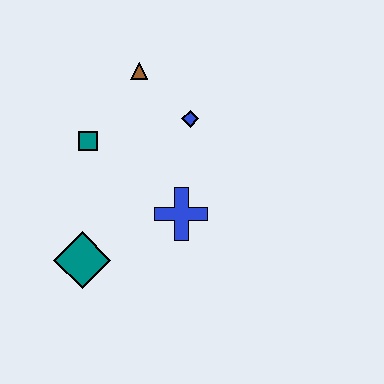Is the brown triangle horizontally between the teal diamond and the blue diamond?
Yes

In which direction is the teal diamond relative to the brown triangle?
The teal diamond is below the brown triangle.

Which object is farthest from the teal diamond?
The brown triangle is farthest from the teal diamond.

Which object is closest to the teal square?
The brown triangle is closest to the teal square.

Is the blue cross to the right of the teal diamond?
Yes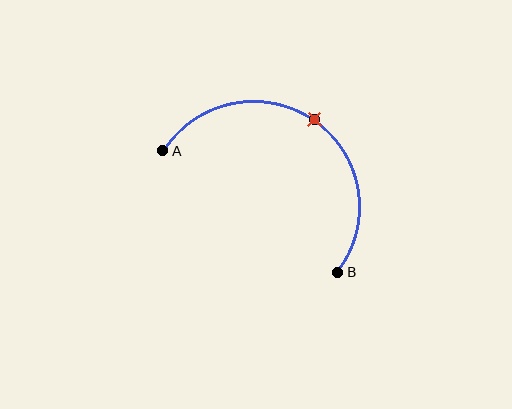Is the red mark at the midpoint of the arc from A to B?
Yes. The red mark lies on the arc at equal arc-length from both A and B — it is the arc midpoint.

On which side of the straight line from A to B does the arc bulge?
The arc bulges above and to the right of the straight line connecting A and B.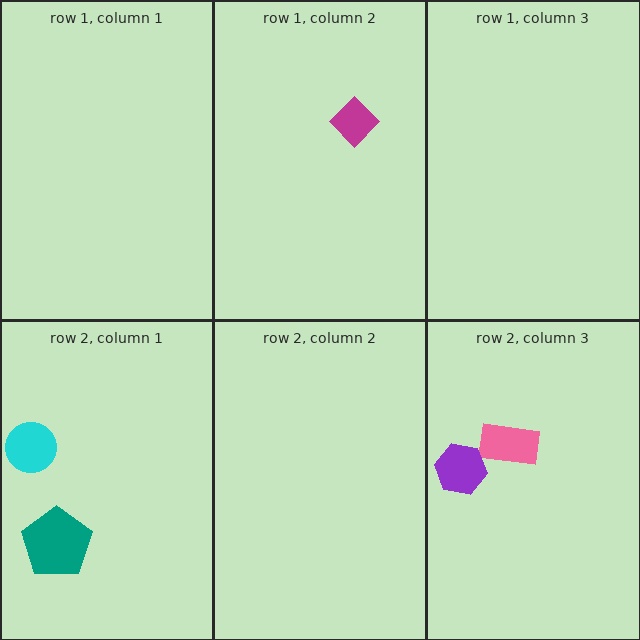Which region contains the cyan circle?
The row 2, column 1 region.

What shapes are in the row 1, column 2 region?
The magenta diamond.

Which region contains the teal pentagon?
The row 2, column 1 region.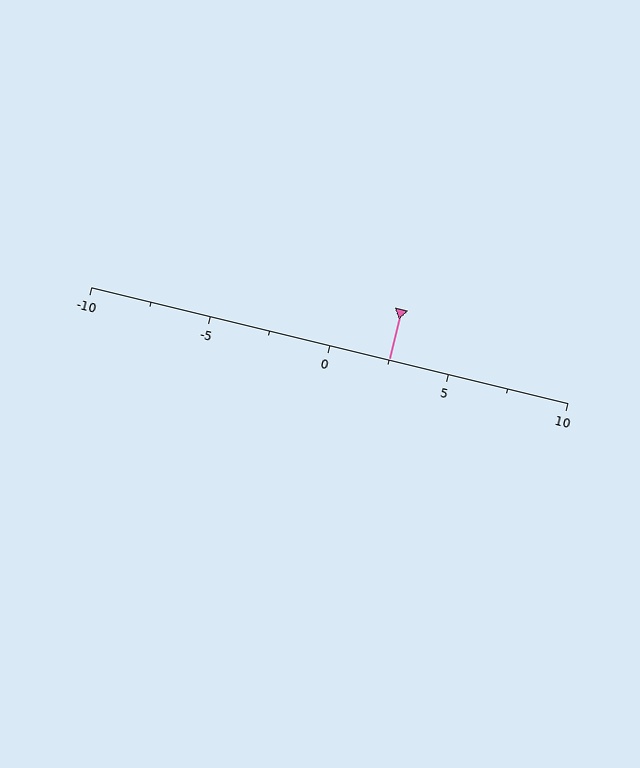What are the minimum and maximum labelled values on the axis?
The axis runs from -10 to 10.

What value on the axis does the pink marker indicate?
The marker indicates approximately 2.5.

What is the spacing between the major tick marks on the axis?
The major ticks are spaced 5 apart.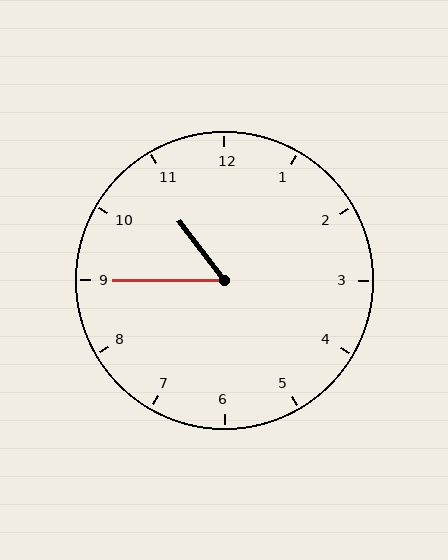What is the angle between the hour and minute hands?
Approximately 52 degrees.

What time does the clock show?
10:45.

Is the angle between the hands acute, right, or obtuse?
It is acute.